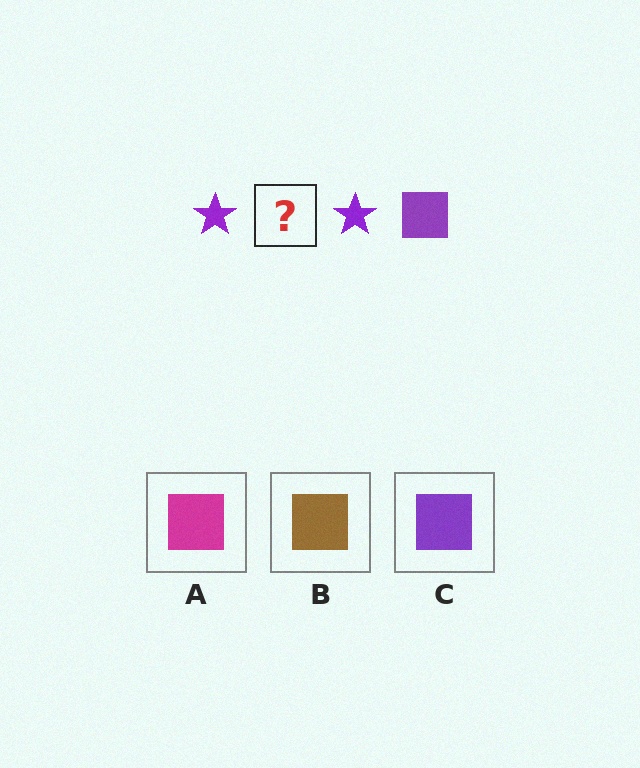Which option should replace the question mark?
Option C.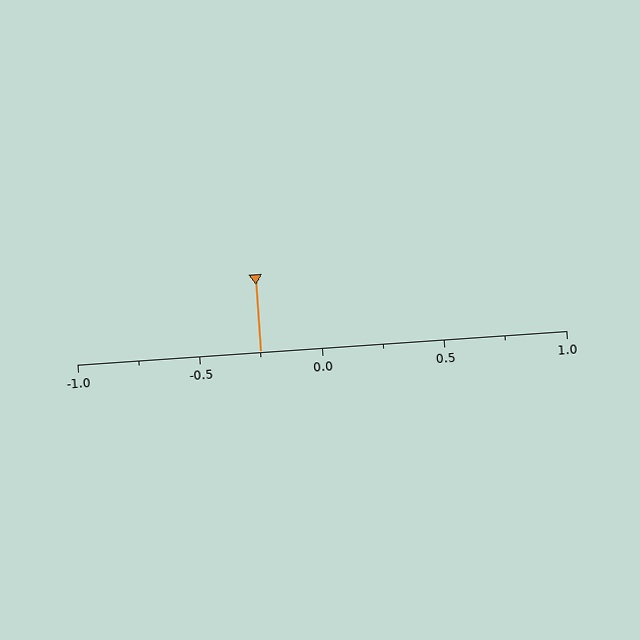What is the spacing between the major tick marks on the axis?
The major ticks are spaced 0.5 apart.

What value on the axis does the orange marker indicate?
The marker indicates approximately -0.25.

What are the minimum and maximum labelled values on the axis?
The axis runs from -1.0 to 1.0.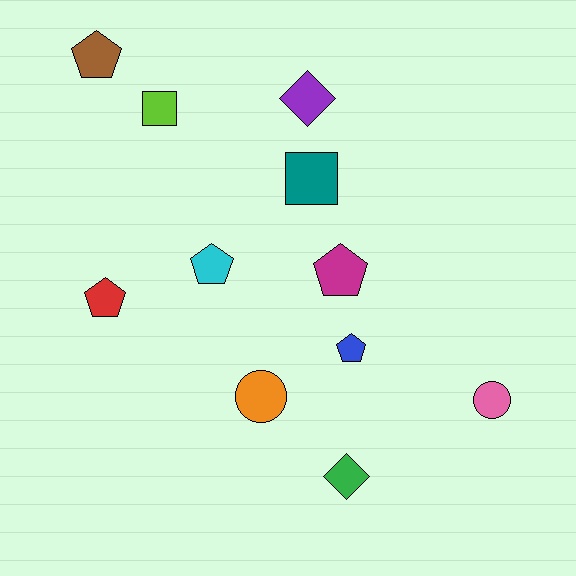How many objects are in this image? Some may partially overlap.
There are 11 objects.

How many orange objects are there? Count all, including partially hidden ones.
There is 1 orange object.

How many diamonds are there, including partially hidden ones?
There are 2 diamonds.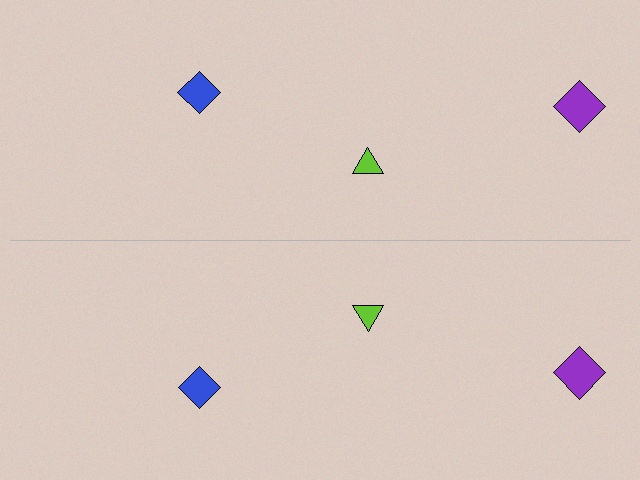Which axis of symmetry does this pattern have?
The pattern has a horizontal axis of symmetry running through the center of the image.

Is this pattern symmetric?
Yes, this pattern has bilateral (reflection) symmetry.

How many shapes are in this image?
There are 6 shapes in this image.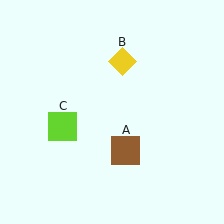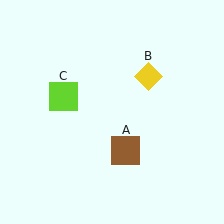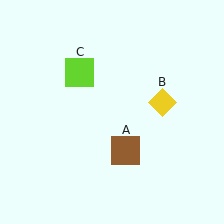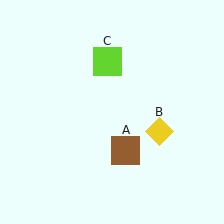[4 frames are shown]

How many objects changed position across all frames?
2 objects changed position: yellow diamond (object B), lime square (object C).